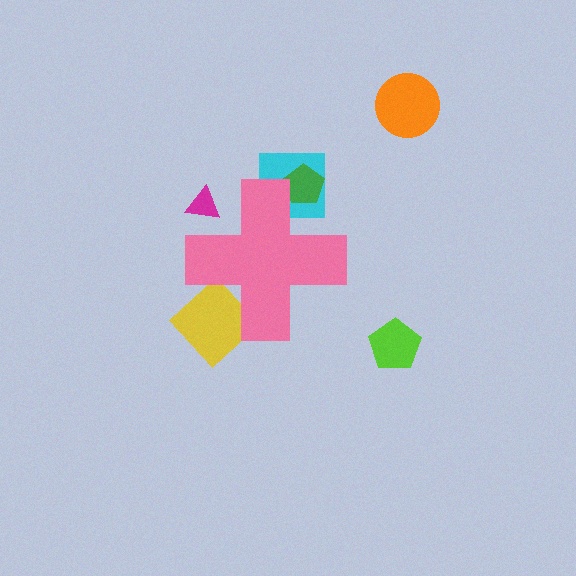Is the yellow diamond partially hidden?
Yes, the yellow diamond is partially hidden behind the pink cross.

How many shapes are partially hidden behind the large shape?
4 shapes are partially hidden.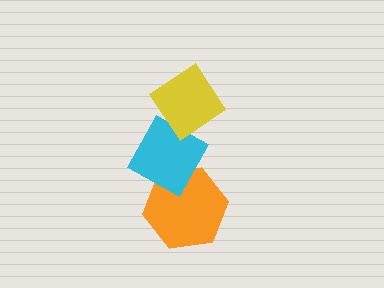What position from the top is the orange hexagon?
The orange hexagon is 3rd from the top.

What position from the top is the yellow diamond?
The yellow diamond is 1st from the top.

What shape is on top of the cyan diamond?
The yellow diamond is on top of the cyan diamond.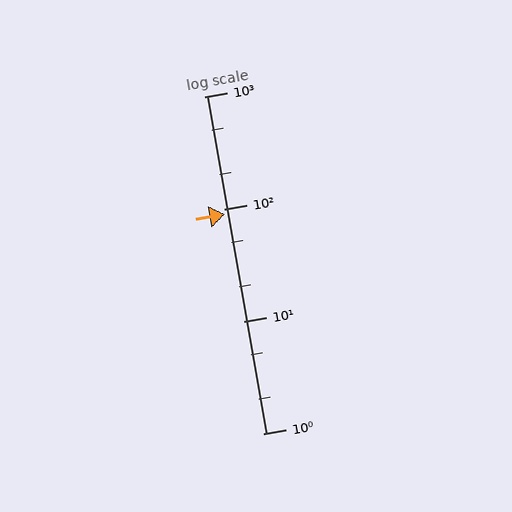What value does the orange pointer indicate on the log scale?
The pointer indicates approximately 90.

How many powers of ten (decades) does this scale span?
The scale spans 3 decades, from 1 to 1000.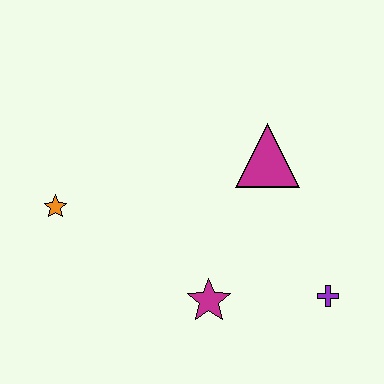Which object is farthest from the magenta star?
The orange star is farthest from the magenta star.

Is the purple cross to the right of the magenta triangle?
Yes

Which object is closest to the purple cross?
The magenta star is closest to the purple cross.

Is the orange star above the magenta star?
Yes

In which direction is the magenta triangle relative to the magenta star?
The magenta triangle is above the magenta star.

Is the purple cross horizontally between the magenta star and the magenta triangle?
No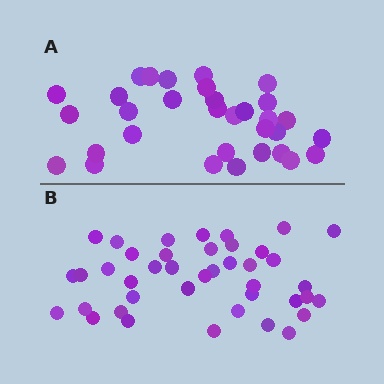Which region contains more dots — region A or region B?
Region B (the bottom region) has more dots.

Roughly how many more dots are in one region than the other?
Region B has roughly 8 or so more dots than region A.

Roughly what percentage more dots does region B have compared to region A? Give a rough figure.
About 30% more.